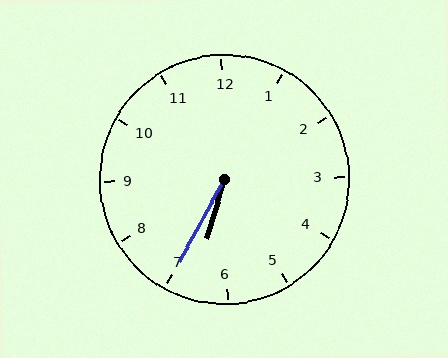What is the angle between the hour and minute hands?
Approximately 12 degrees.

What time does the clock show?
6:35.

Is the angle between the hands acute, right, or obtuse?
It is acute.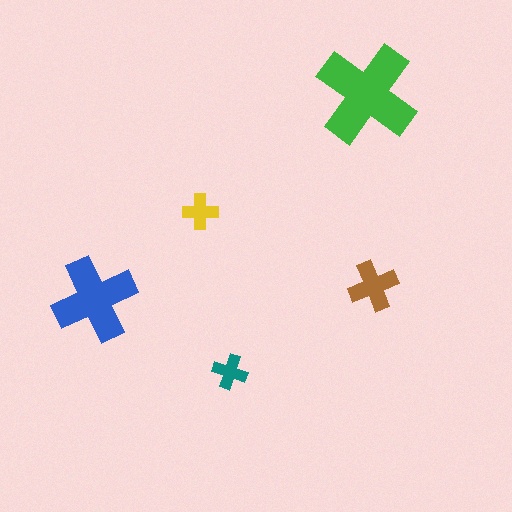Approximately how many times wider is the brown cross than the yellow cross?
About 1.5 times wider.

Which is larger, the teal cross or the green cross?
The green one.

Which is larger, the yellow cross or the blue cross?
The blue one.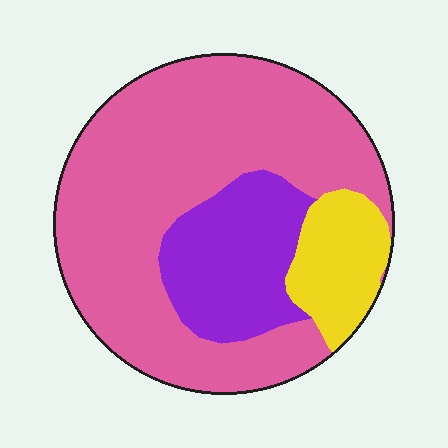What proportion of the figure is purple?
Purple takes up about one fifth (1/5) of the figure.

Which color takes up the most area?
Pink, at roughly 65%.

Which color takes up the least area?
Yellow, at roughly 15%.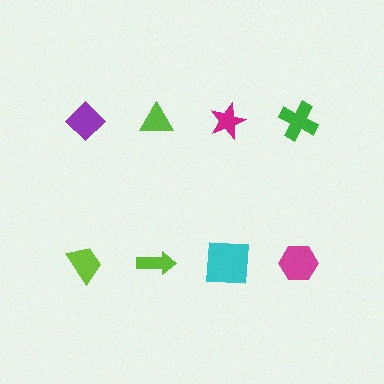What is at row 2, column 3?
A cyan square.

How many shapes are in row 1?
4 shapes.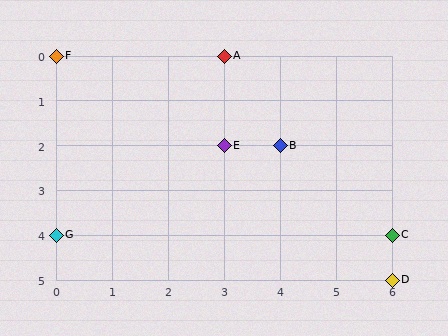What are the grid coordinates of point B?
Point B is at grid coordinates (4, 2).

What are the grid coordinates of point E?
Point E is at grid coordinates (3, 2).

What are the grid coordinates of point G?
Point G is at grid coordinates (0, 4).